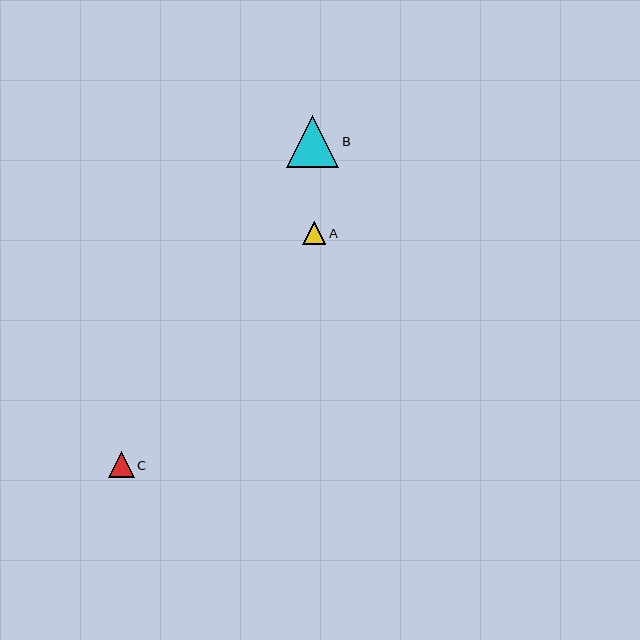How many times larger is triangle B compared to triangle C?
Triangle B is approximately 2.0 times the size of triangle C.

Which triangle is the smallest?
Triangle A is the smallest with a size of approximately 23 pixels.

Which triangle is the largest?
Triangle B is the largest with a size of approximately 52 pixels.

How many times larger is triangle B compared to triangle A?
Triangle B is approximately 2.3 times the size of triangle A.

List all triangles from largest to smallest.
From largest to smallest: B, C, A.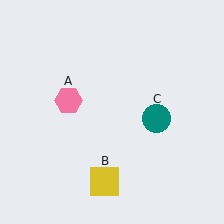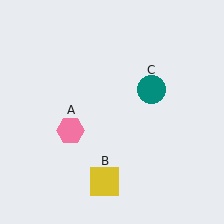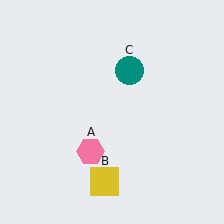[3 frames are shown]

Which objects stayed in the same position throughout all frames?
Yellow square (object B) remained stationary.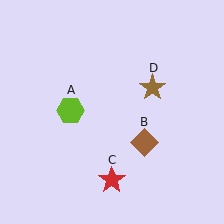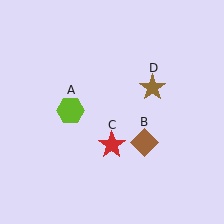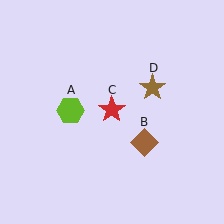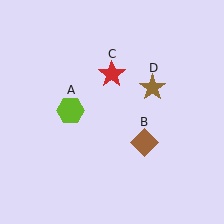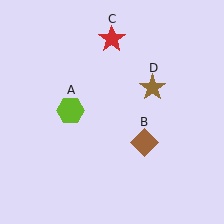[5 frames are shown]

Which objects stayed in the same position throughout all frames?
Lime hexagon (object A) and brown diamond (object B) and brown star (object D) remained stationary.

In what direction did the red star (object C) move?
The red star (object C) moved up.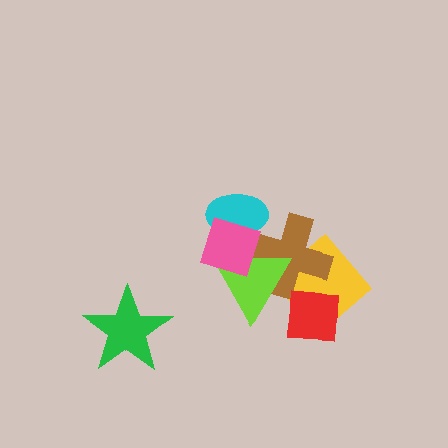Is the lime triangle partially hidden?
Yes, it is partially covered by another shape.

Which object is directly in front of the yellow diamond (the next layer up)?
The brown cross is directly in front of the yellow diamond.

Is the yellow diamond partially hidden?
Yes, it is partially covered by another shape.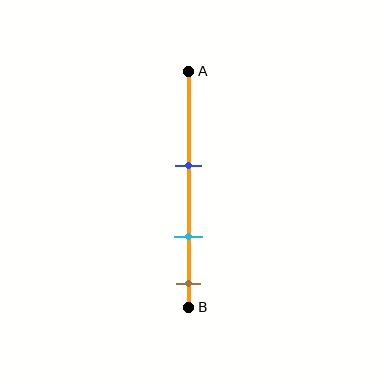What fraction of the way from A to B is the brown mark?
The brown mark is approximately 90% (0.9) of the way from A to B.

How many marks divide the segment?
There are 3 marks dividing the segment.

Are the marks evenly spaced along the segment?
Yes, the marks are approximately evenly spaced.